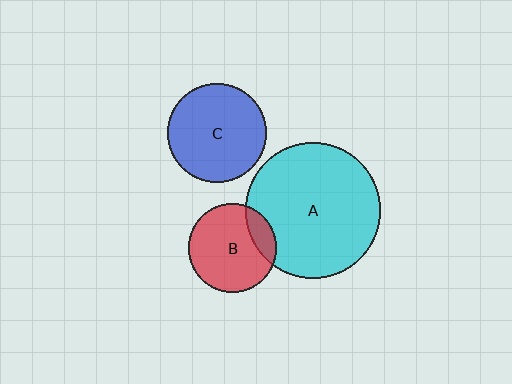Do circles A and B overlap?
Yes.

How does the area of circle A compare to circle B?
Approximately 2.3 times.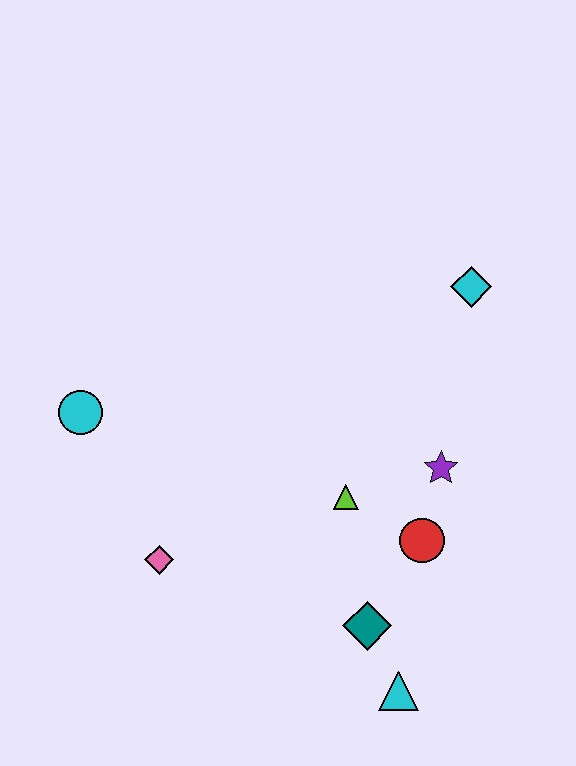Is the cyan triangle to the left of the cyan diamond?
Yes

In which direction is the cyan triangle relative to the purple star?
The cyan triangle is below the purple star.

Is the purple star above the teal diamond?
Yes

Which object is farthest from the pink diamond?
The cyan diamond is farthest from the pink diamond.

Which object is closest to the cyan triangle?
The teal diamond is closest to the cyan triangle.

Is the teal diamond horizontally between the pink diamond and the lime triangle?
No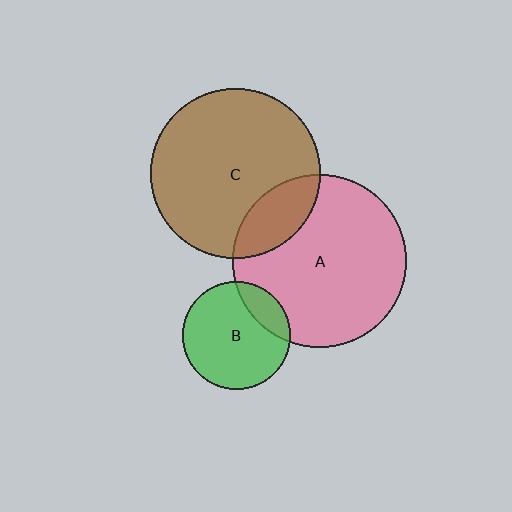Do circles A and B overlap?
Yes.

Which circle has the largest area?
Circle A (pink).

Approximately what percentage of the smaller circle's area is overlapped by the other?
Approximately 20%.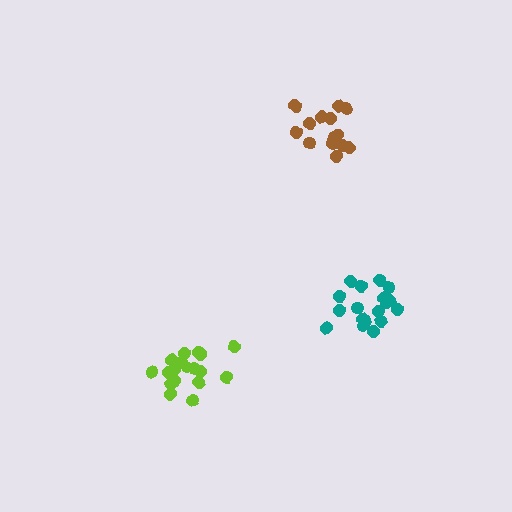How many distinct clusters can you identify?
There are 3 distinct clusters.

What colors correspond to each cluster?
The clusters are colored: teal, lime, brown.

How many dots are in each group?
Group 1: 18 dots, Group 2: 20 dots, Group 3: 16 dots (54 total).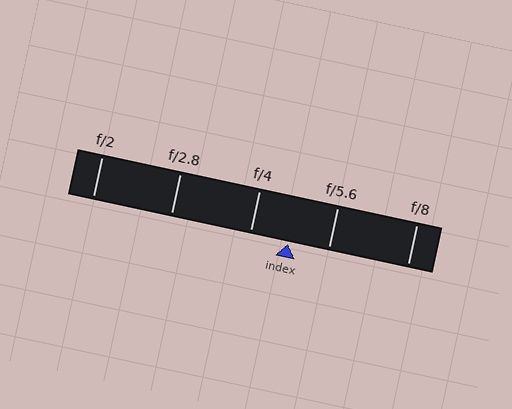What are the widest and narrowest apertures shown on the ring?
The widest aperture shown is f/2 and the narrowest is f/8.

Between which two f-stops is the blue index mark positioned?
The index mark is between f/4 and f/5.6.